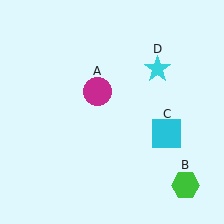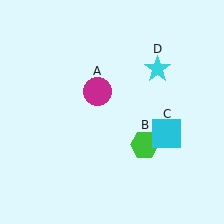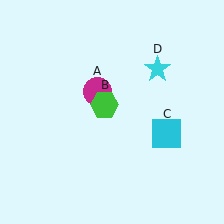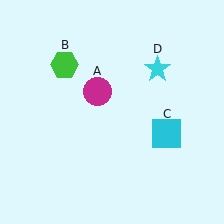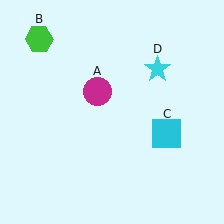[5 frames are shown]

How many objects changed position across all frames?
1 object changed position: green hexagon (object B).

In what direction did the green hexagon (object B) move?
The green hexagon (object B) moved up and to the left.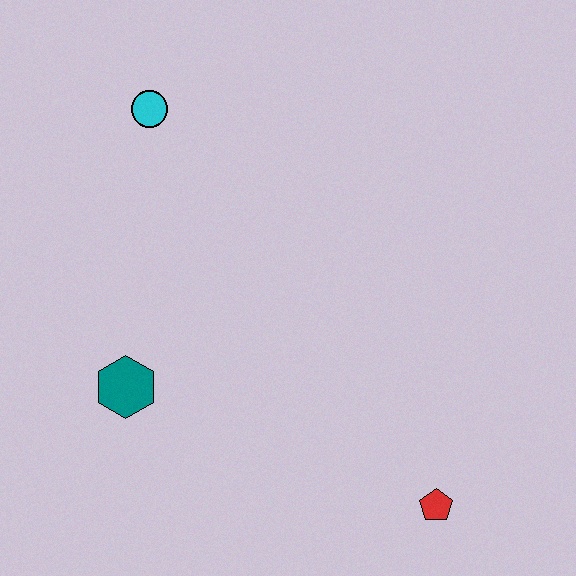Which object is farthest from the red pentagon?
The cyan circle is farthest from the red pentagon.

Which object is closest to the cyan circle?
The teal hexagon is closest to the cyan circle.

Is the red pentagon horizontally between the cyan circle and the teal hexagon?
No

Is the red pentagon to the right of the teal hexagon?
Yes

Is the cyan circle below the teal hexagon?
No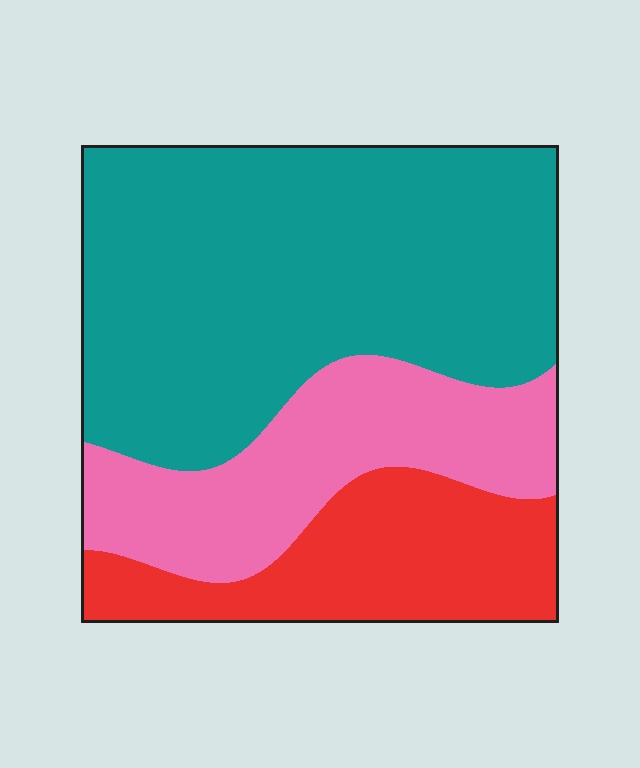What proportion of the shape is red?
Red covers around 20% of the shape.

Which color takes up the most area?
Teal, at roughly 55%.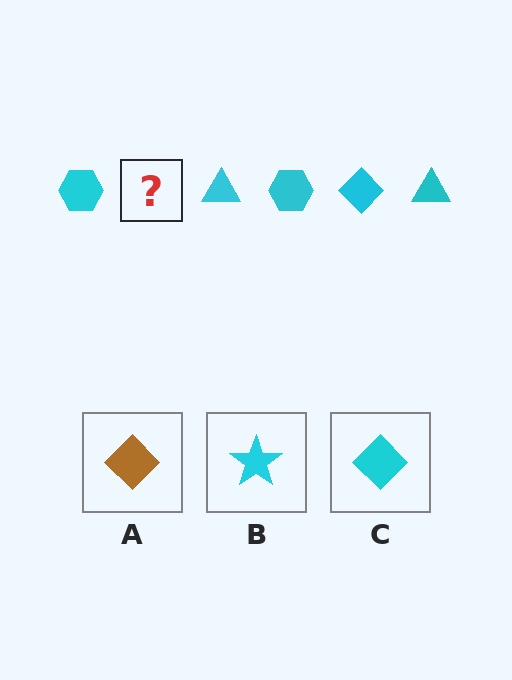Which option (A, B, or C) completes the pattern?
C.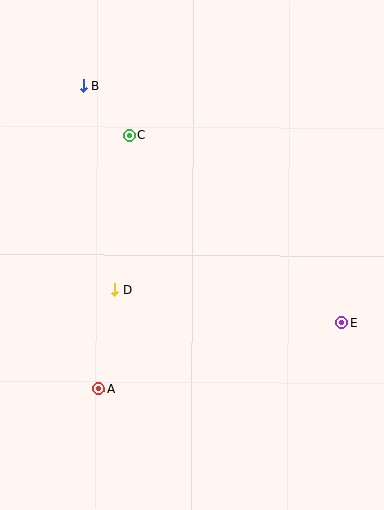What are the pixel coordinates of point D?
Point D is at (114, 289).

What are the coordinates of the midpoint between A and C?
The midpoint between A and C is at (114, 262).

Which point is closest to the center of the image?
Point D at (114, 289) is closest to the center.